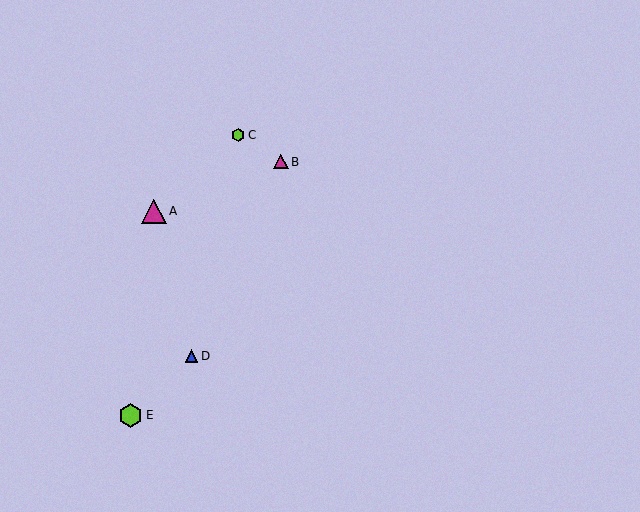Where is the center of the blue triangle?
The center of the blue triangle is at (192, 356).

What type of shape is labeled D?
Shape D is a blue triangle.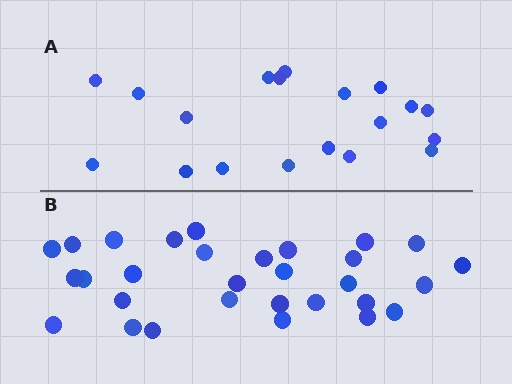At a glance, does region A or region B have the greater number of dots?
Region B (the bottom region) has more dots.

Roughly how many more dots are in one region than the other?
Region B has roughly 12 or so more dots than region A.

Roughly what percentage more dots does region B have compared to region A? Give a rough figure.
About 60% more.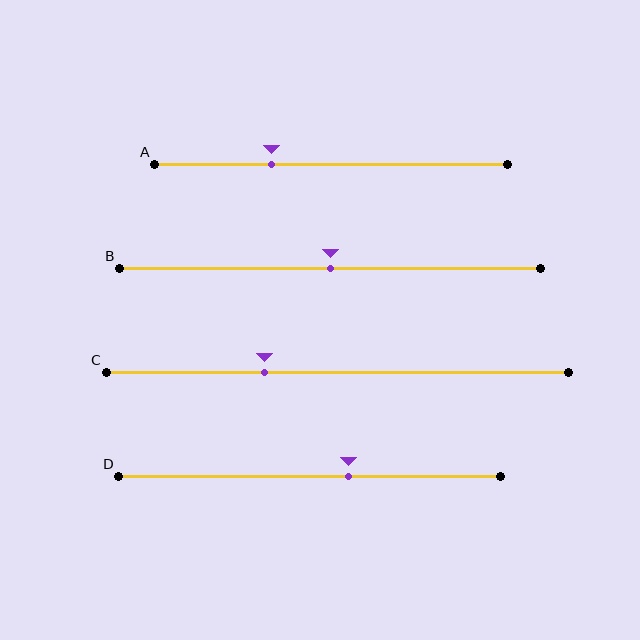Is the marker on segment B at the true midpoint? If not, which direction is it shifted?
Yes, the marker on segment B is at the true midpoint.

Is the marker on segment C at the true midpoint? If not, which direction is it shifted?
No, the marker on segment C is shifted to the left by about 16% of the segment length.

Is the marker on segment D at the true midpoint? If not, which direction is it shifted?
No, the marker on segment D is shifted to the right by about 10% of the segment length.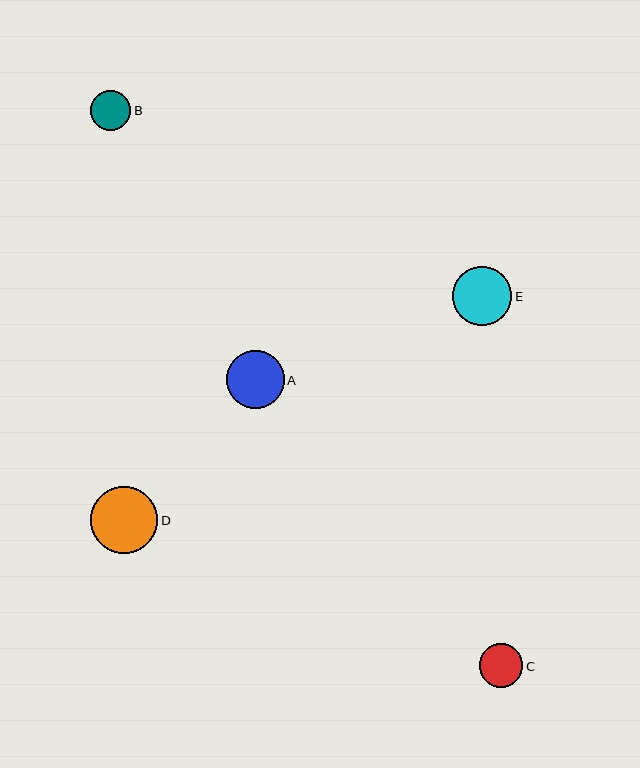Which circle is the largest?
Circle D is the largest with a size of approximately 68 pixels.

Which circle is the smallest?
Circle B is the smallest with a size of approximately 41 pixels.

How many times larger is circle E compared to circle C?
Circle E is approximately 1.4 times the size of circle C.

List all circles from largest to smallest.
From largest to smallest: D, E, A, C, B.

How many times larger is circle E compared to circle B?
Circle E is approximately 1.5 times the size of circle B.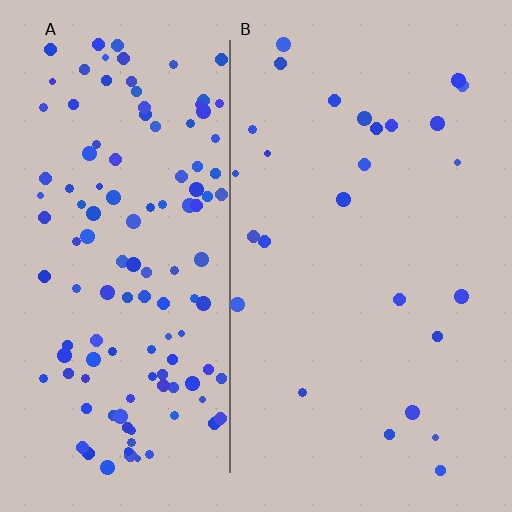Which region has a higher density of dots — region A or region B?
A (the left).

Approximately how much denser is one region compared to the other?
Approximately 4.8× — region A over region B.